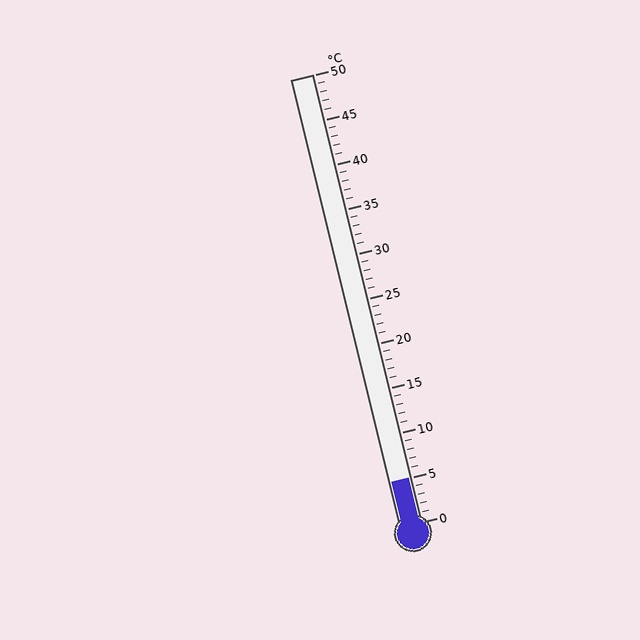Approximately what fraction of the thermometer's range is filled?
The thermometer is filled to approximately 10% of its range.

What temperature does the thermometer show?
The thermometer shows approximately 5°C.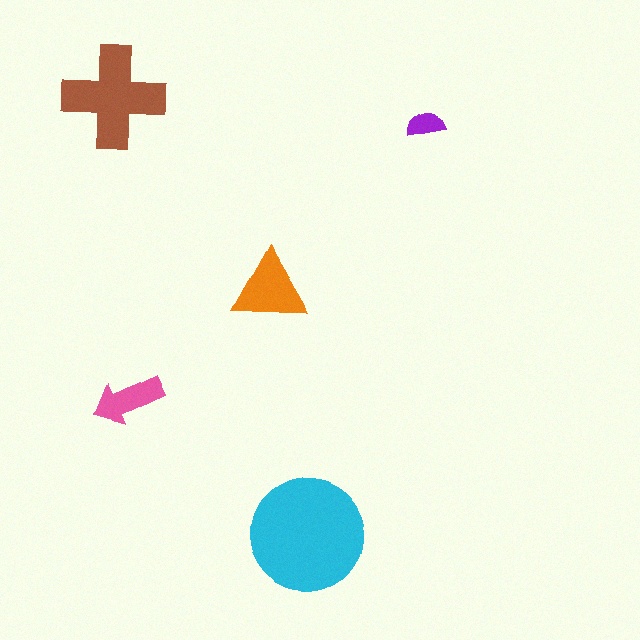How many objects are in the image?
There are 5 objects in the image.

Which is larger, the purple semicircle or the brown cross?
The brown cross.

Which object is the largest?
The cyan circle.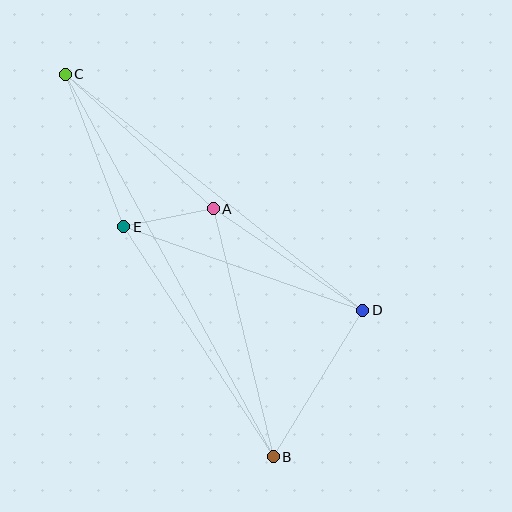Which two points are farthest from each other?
Points B and C are farthest from each other.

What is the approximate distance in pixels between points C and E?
The distance between C and E is approximately 164 pixels.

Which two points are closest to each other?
Points A and E are closest to each other.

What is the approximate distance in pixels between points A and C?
The distance between A and C is approximately 200 pixels.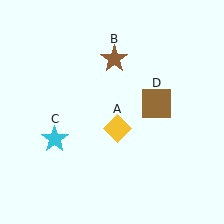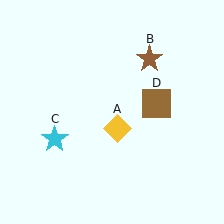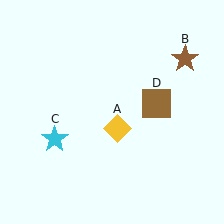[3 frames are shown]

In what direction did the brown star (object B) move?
The brown star (object B) moved right.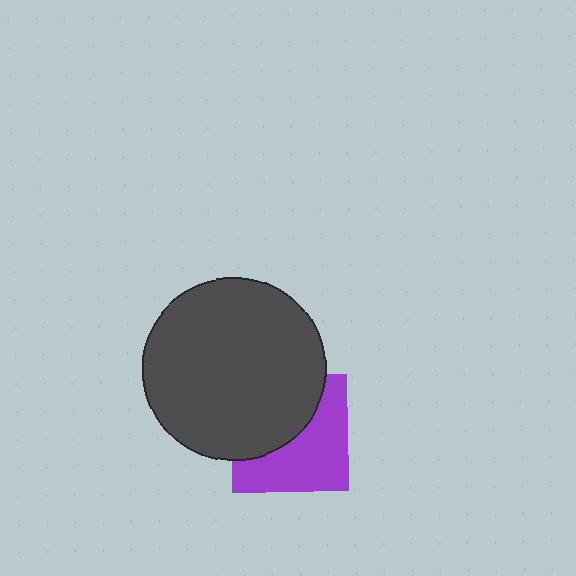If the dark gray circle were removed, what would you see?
You would see the complete purple square.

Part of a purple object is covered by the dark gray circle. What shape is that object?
It is a square.